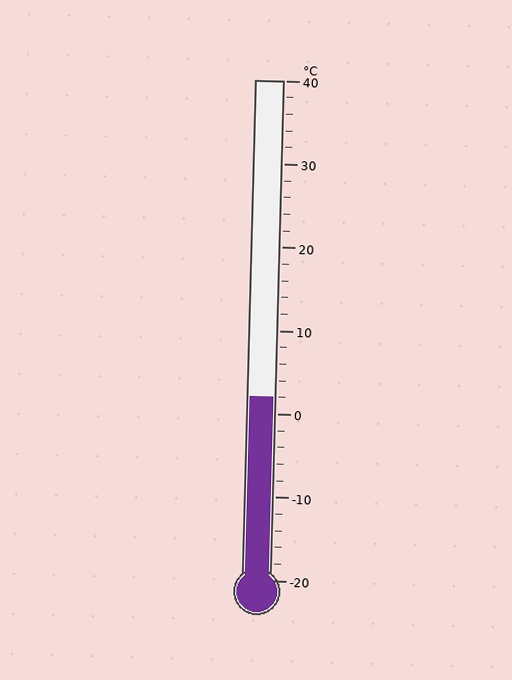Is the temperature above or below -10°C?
The temperature is above -10°C.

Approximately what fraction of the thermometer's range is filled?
The thermometer is filled to approximately 35% of its range.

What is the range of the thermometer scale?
The thermometer scale ranges from -20°C to 40°C.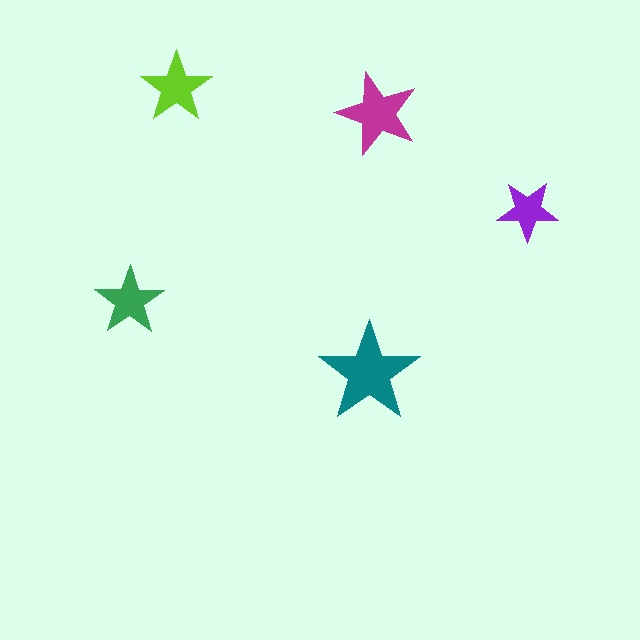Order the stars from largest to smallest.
the teal one, the magenta one, the lime one, the green one, the purple one.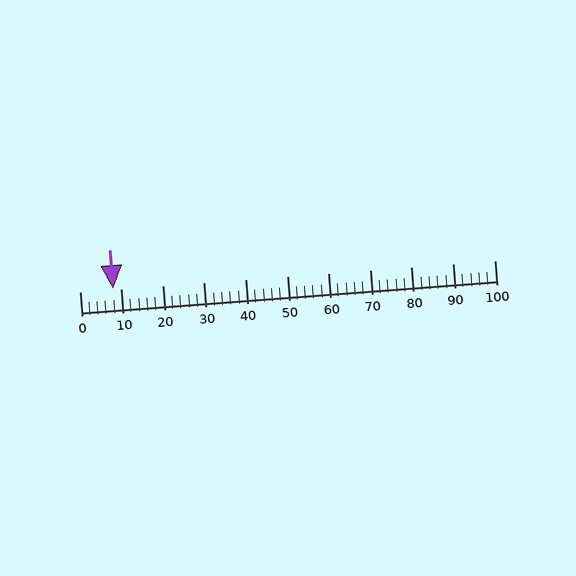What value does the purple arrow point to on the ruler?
The purple arrow points to approximately 8.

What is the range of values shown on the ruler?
The ruler shows values from 0 to 100.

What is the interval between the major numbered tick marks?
The major tick marks are spaced 10 units apart.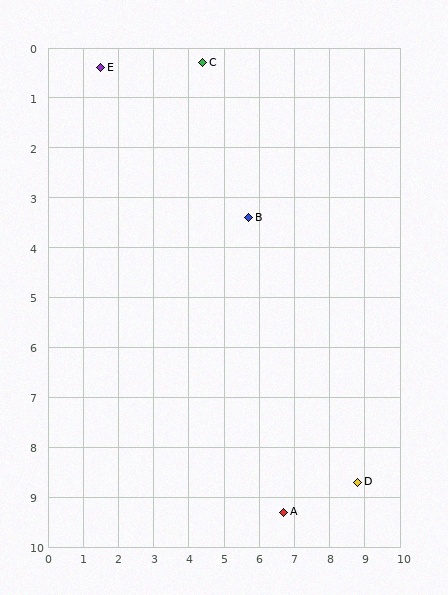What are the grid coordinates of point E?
Point E is at approximately (1.5, 0.4).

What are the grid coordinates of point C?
Point C is at approximately (4.4, 0.3).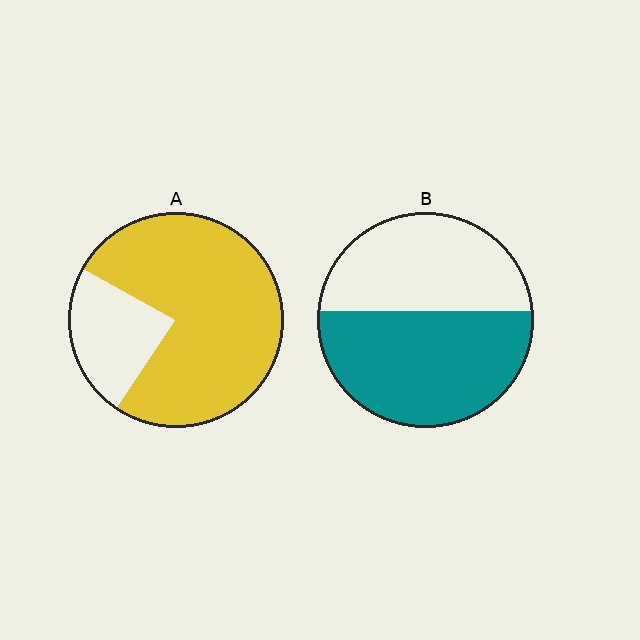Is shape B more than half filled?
Yes.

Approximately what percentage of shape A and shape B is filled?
A is approximately 75% and B is approximately 55%.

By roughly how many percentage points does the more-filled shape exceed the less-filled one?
By roughly 20 percentage points (A over B).